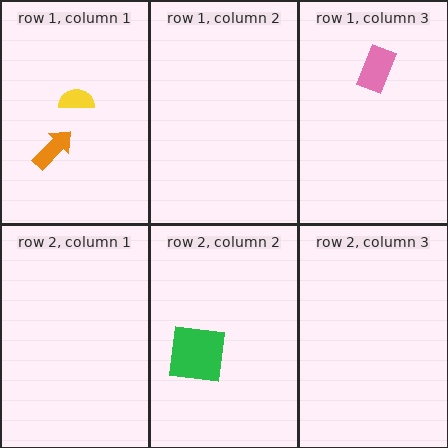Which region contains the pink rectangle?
The row 1, column 3 region.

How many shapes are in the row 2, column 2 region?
1.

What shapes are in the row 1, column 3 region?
The pink rectangle.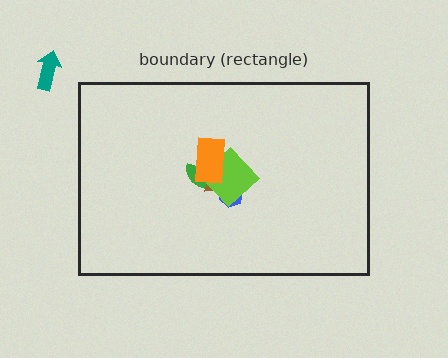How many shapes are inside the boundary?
5 inside, 1 outside.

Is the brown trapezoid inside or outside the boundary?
Inside.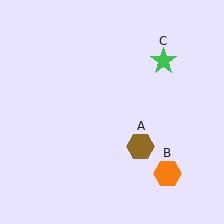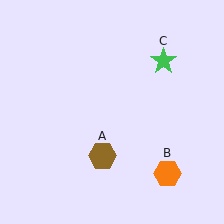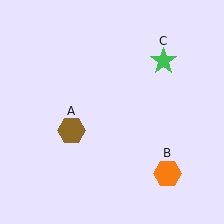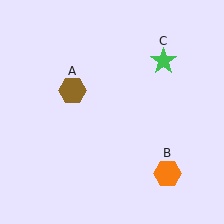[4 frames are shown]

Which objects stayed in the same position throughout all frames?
Orange hexagon (object B) and green star (object C) remained stationary.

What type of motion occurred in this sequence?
The brown hexagon (object A) rotated clockwise around the center of the scene.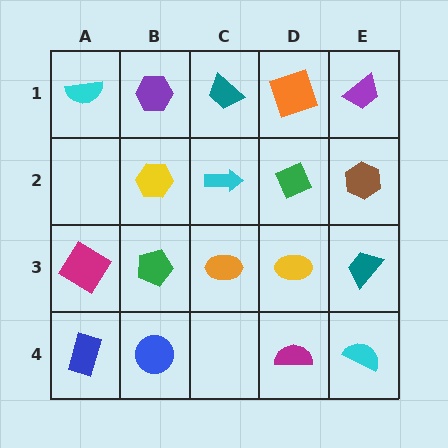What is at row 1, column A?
A cyan semicircle.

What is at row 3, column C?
An orange ellipse.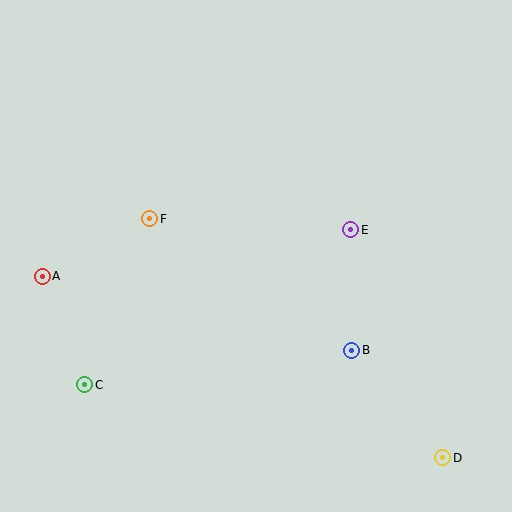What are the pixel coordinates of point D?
Point D is at (443, 458).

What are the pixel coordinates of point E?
Point E is at (351, 230).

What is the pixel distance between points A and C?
The distance between A and C is 116 pixels.